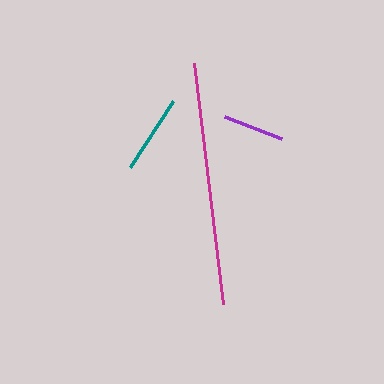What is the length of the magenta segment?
The magenta segment is approximately 243 pixels long.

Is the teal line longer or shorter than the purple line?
The teal line is longer than the purple line.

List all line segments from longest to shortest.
From longest to shortest: magenta, teal, purple.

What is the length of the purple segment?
The purple segment is approximately 61 pixels long.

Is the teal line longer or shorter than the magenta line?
The magenta line is longer than the teal line.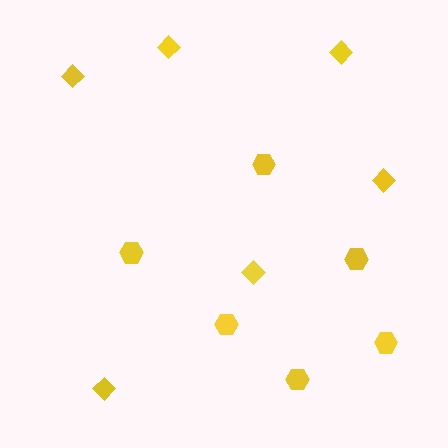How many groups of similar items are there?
There are 2 groups: one group of hexagons (6) and one group of diamonds (6).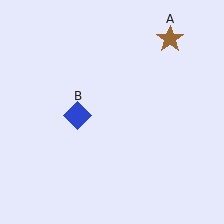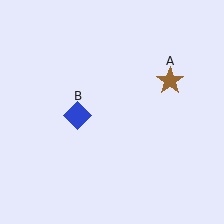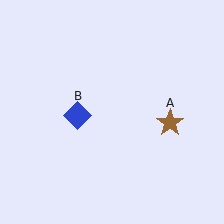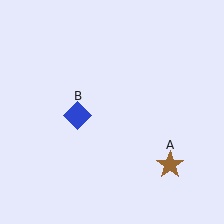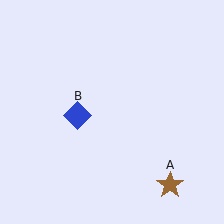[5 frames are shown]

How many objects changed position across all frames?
1 object changed position: brown star (object A).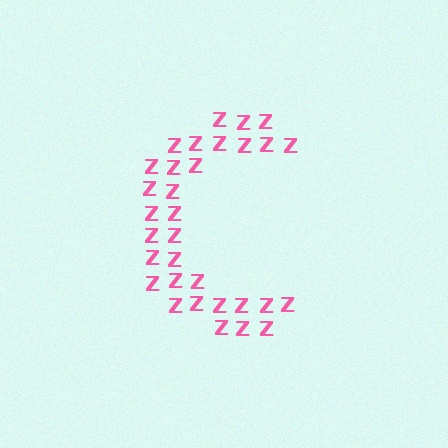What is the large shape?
The large shape is the letter C.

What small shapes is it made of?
It is made of small letter Z's.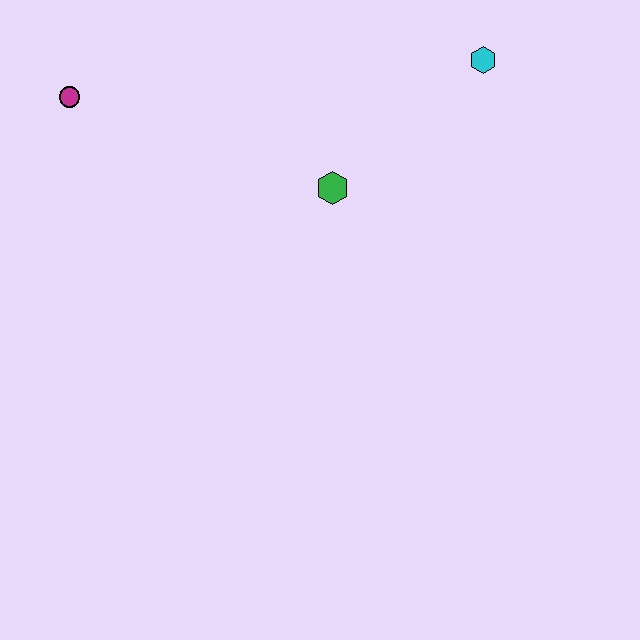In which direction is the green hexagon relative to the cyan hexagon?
The green hexagon is to the left of the cyan hexagon.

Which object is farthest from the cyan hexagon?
The magenta circle is farthest from the cyan hexagon.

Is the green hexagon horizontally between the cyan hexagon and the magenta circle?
Yes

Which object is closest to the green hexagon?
The cyan hexagon is closest to the green hexagon.